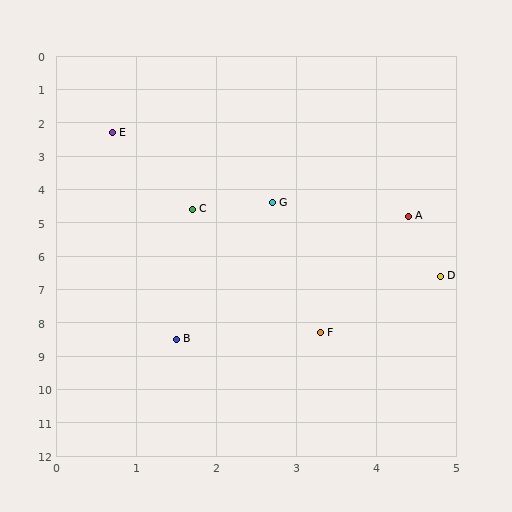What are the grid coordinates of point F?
Point F is at approximately (3.3, 8.3).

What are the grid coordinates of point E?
Point E is at approximately (0.7, 2.3).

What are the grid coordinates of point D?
Point D is at approximately (4.8, 6.6).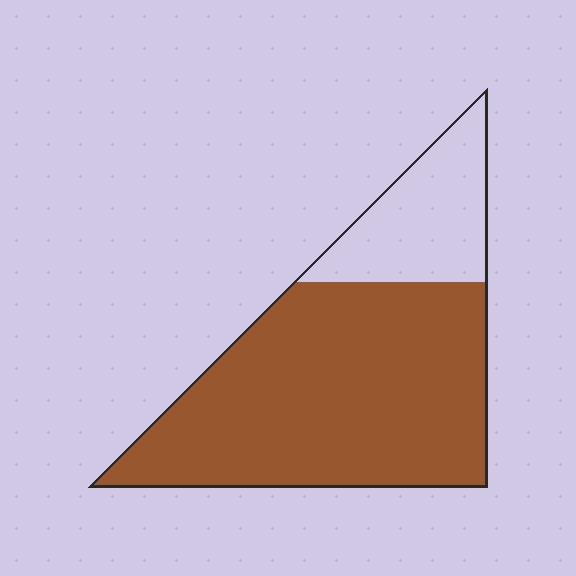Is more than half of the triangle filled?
Yes.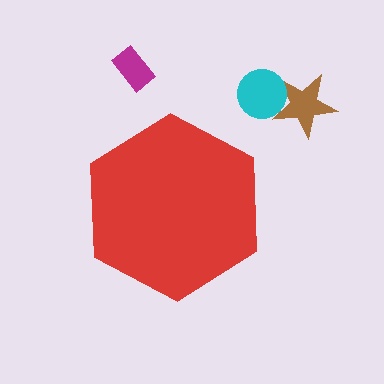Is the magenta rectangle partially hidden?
No, the magenta rectangle is fully visible.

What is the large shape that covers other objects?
A red hexagon.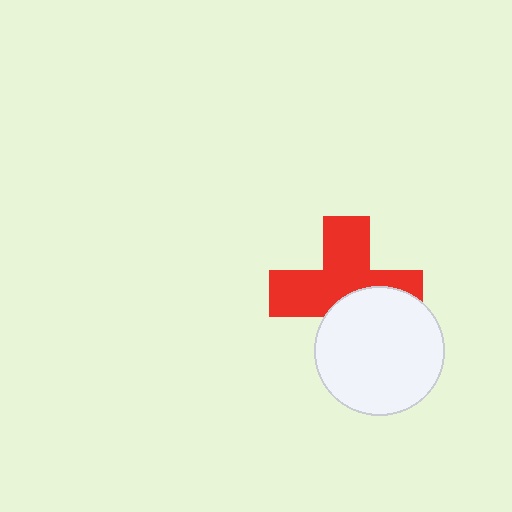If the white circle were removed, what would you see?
You would see the complete red cross.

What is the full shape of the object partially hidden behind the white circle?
The partially hidden object is a red cross.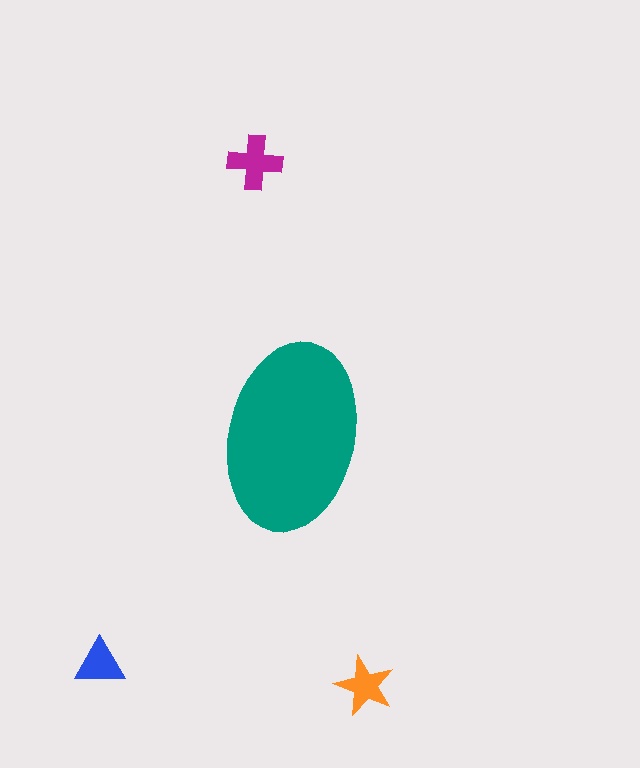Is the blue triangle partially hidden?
No, the blue triangle is fully visible.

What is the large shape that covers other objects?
A teal ellipse.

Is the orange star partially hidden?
No, the orange star is fully visible.